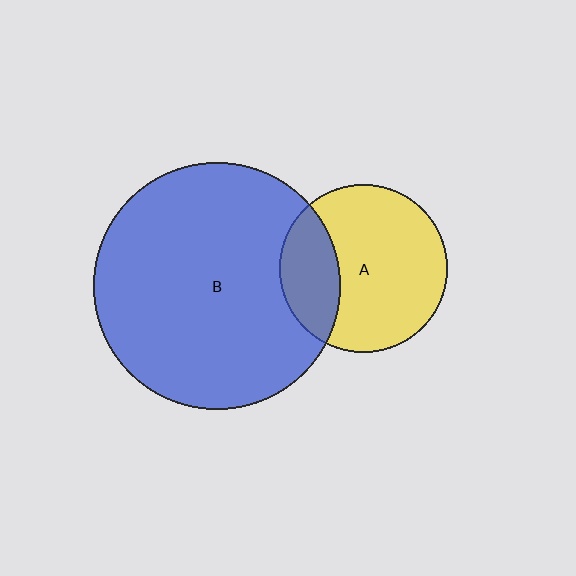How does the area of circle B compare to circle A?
Approximately 2.2 times.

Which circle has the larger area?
Circle B (blue).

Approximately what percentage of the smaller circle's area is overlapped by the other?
Approximately 25%.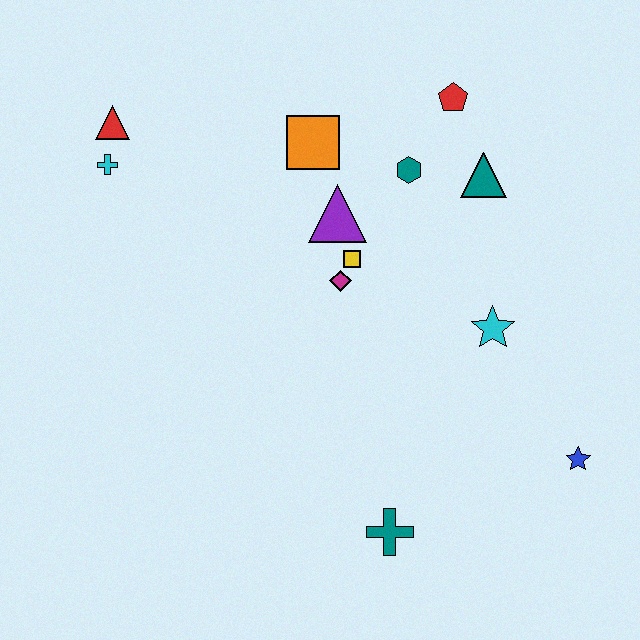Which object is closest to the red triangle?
The cyan cross is closest to the red triangle.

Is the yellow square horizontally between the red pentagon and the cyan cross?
Yes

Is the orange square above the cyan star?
Yes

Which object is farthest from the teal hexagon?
The teal cross is farthest from the teal hexagon.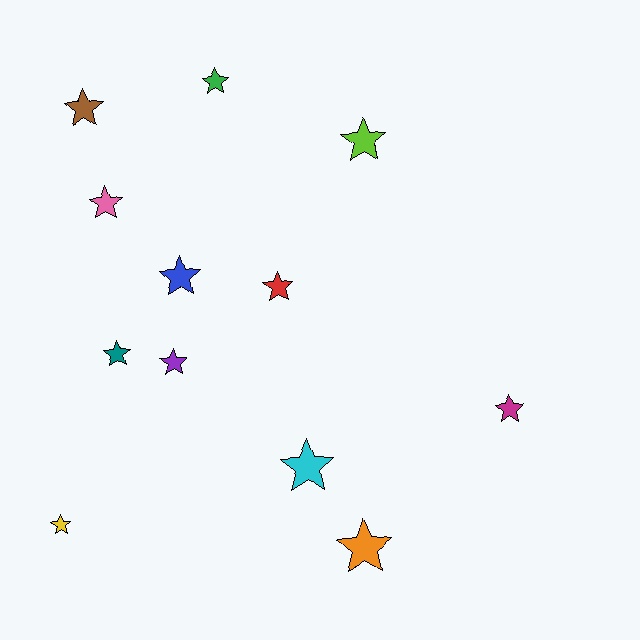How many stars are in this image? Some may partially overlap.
There are 12 stars.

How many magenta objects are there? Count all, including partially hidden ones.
There is 1 magenta object.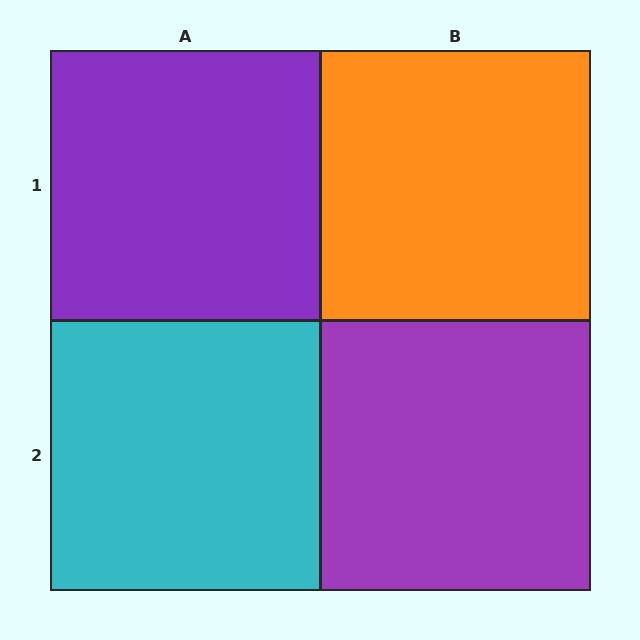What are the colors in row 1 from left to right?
Purple, orange.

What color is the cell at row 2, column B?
Purple.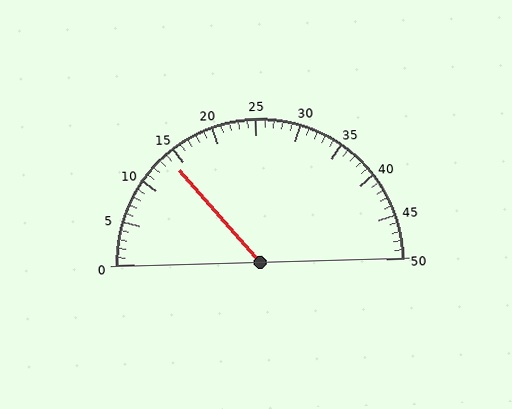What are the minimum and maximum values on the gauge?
The gauge ranges from 0 to 50.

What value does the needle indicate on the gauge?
The needle indicates approximately 14.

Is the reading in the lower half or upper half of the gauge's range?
The reading is in the lower half of the range (0 to 50).